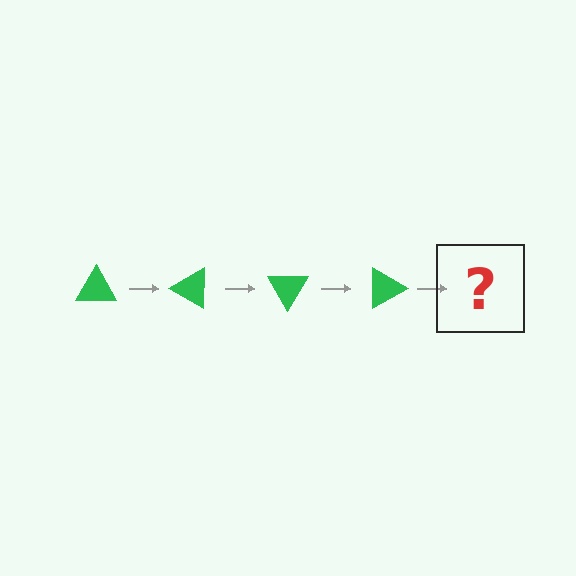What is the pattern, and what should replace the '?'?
The pattern is that the triangle rotates 30 degrees each step. The '?' should be a green triangle rotated 120 degrees.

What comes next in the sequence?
The next element should be a green triangle rotated 120 degrees.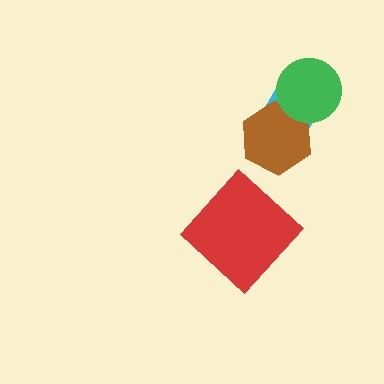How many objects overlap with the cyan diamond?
2 objects overlap with the cyan diamond.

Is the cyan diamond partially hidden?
Yes, it is partially covered by another shape.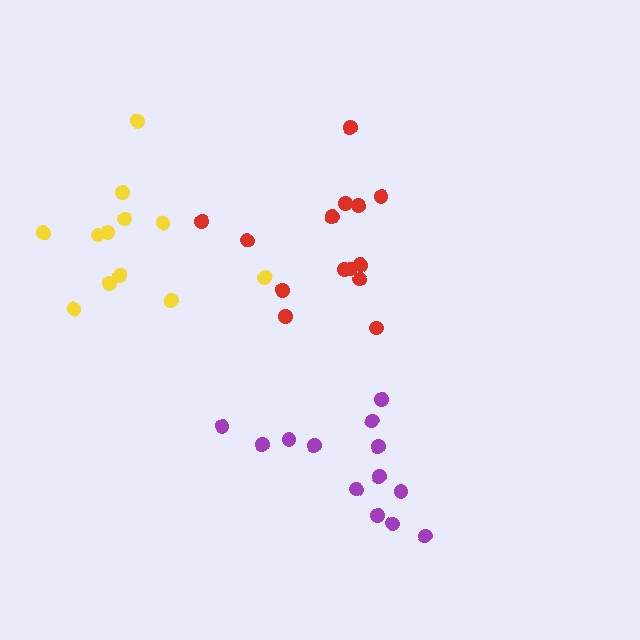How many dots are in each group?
Group 1: 13 dots, Group 2: 12 dots, Group 3: 14 dots (39 total).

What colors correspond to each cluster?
The clusters are colored: purple, yellow, red.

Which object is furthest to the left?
The yellow cluster is leftmost.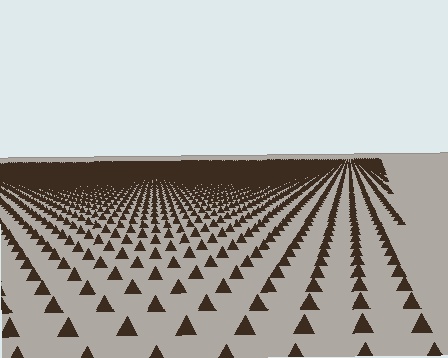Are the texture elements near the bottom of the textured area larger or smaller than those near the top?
Larger. Near the bottom, elements are closer to the viewer and appear at a bigger on-screen size.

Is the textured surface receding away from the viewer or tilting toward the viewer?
The surface is receding away from the viewer. Texture elements get smaller and denser toward the top.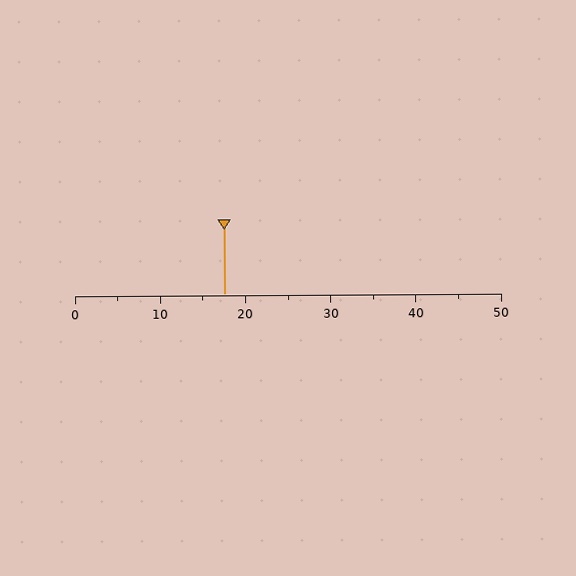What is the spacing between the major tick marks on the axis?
The major ticks are spaced 10 apart.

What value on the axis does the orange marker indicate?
The marker indicates approximately 17.5.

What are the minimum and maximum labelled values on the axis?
The axis runs from 0 to 50.